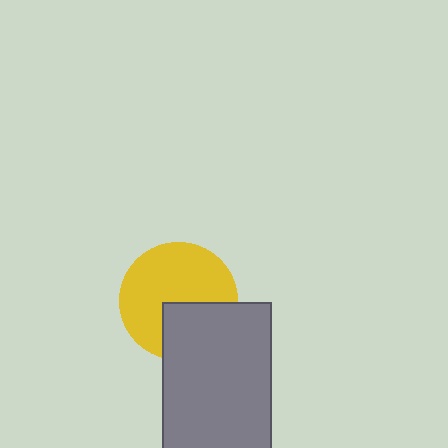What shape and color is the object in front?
The object in front is a gray rectangle.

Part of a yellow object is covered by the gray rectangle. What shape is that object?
It is a circle.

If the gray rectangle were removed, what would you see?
You would see the complete yellow circle.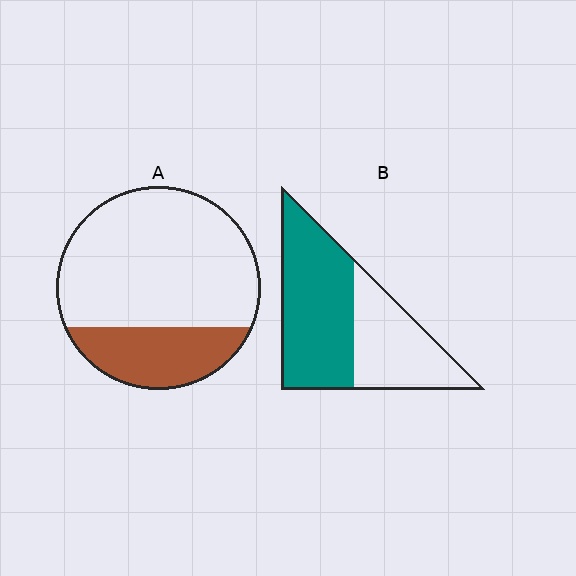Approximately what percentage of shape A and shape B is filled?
A is approximately 25% and B is approximately 60%.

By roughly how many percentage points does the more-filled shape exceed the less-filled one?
By roughly 30 percentage points (B over A).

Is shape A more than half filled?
No.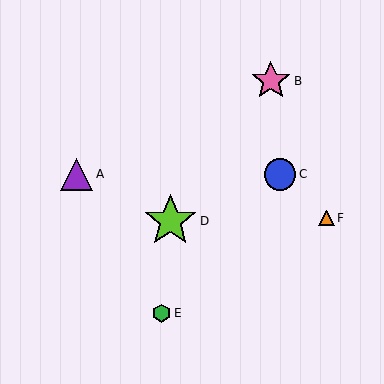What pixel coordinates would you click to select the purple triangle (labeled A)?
Click at (77, 174) to select the purple triangle A.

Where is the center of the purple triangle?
The center of the purple triangle is at (77, 174).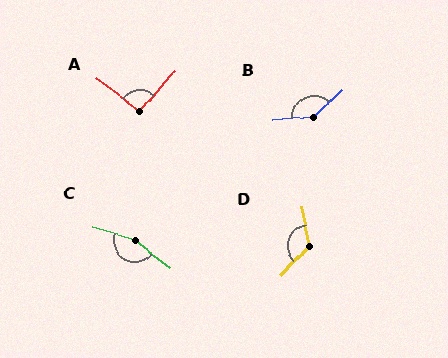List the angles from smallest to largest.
A (92°), D (126°), B (140°), C (160°).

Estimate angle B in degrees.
Approximately 140 degrees.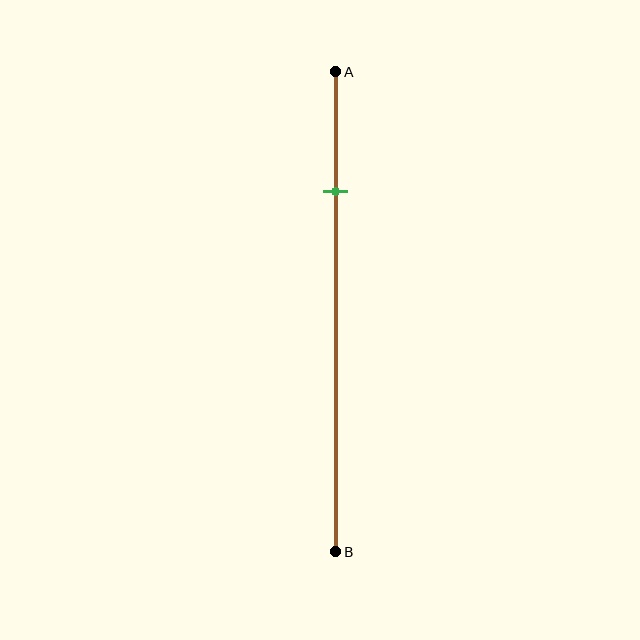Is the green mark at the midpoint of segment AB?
No, the mark is at about 25% from A, not at the 50% midpoint.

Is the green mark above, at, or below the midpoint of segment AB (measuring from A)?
The green mark is above the midpoint of segment AB.